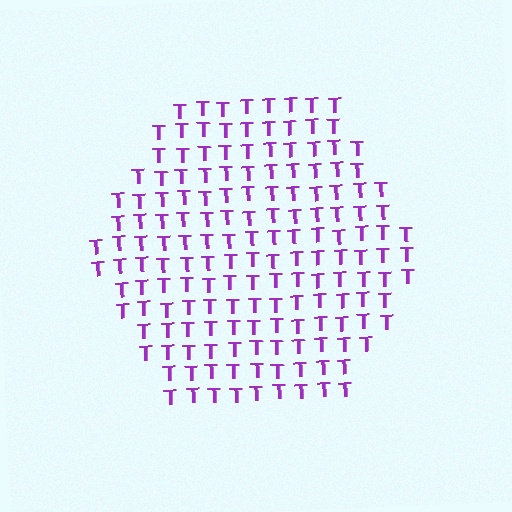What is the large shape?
The large shape is a hexagon.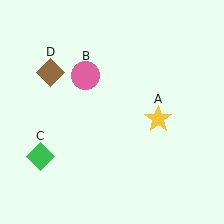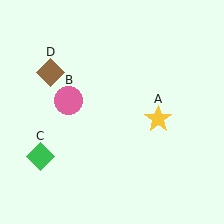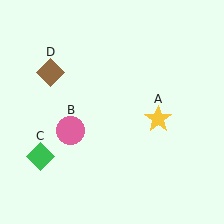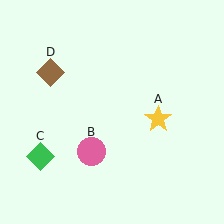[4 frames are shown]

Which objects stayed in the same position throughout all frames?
Yellow star (object A) and green diamond (object C) and brown diamond (object D) remained stationary.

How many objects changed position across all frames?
1 object changed position: pink circle (object B).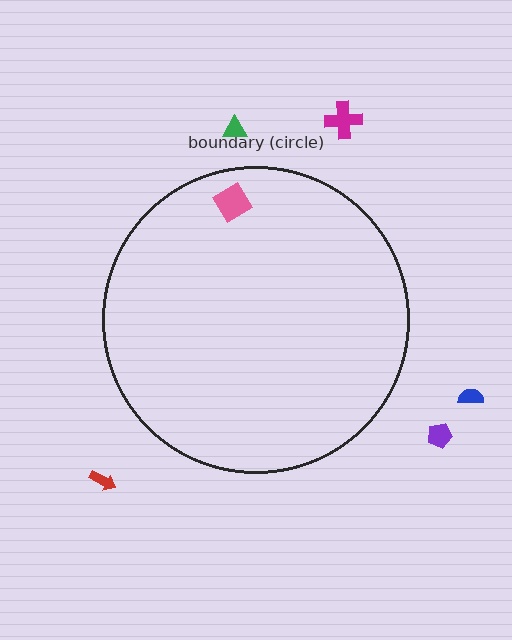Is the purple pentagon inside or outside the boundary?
Outside.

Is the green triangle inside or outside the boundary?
Outside.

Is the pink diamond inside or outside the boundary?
Inside.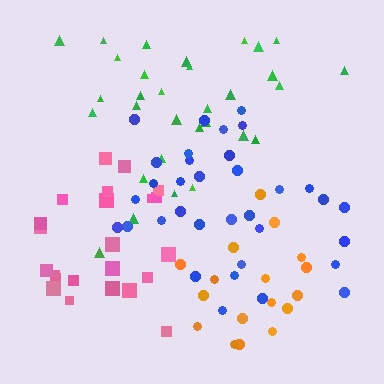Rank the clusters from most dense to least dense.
orange, pink, blue, green.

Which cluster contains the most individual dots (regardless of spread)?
Blue (34).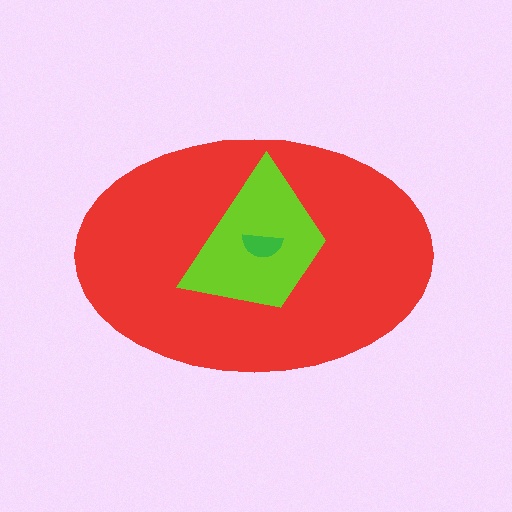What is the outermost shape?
The red ellipse.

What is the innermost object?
The green semicircle.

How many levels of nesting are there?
3.